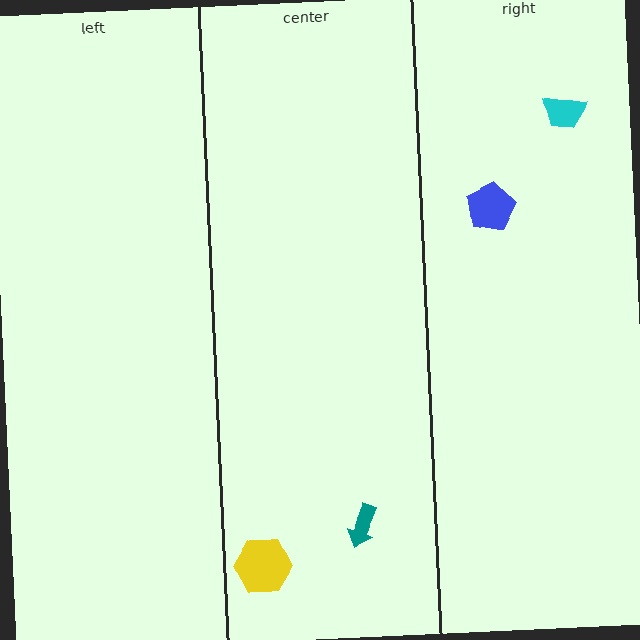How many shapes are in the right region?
2.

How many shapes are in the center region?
2.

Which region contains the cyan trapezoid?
The right region.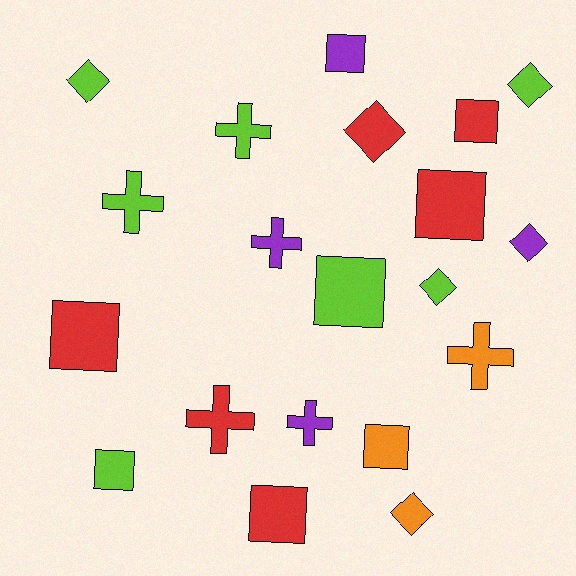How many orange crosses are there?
There is 1 orange cross.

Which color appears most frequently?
Lime, with 7 objects.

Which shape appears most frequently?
Square, with 8 objects.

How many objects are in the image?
There are 20 objects.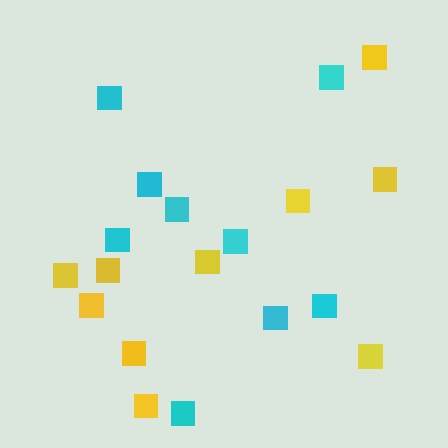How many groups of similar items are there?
There are 2 groups: one group of cyan squares (9) and one group of yellow squares (10).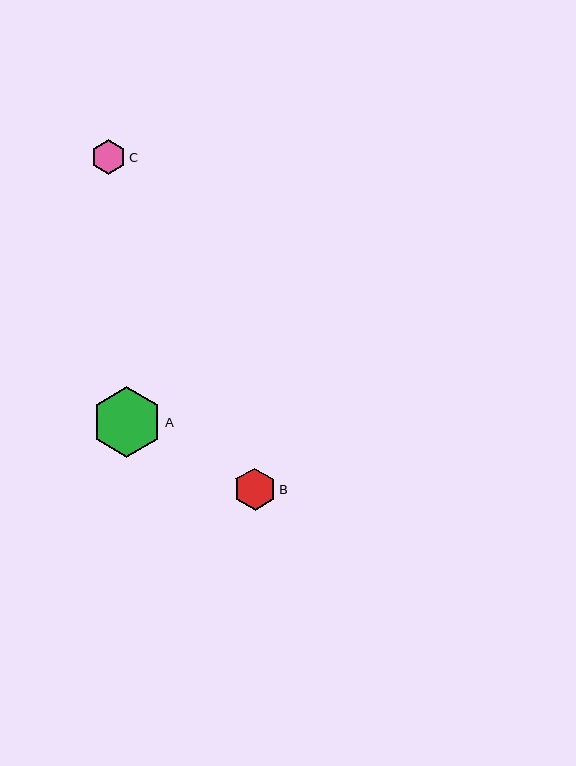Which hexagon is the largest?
Hexagon A is the largest with a size of approximately 71 pixels.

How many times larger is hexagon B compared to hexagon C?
Hexagon B is approximately 1.2 times the size of hexagon C.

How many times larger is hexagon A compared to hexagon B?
Hexagon A is approximately 1.7 times the size of hexagon B.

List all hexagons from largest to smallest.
From largest to smallest: A, B, C.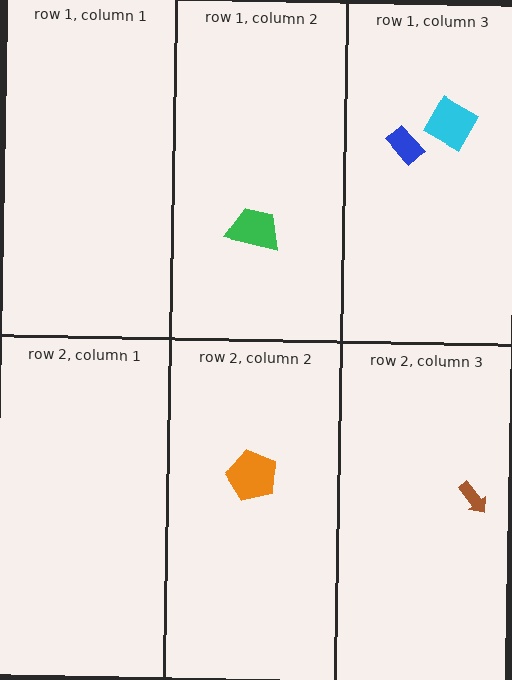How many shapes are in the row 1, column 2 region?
1.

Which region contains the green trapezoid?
The row 1, column 2 region.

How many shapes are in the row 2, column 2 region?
1.